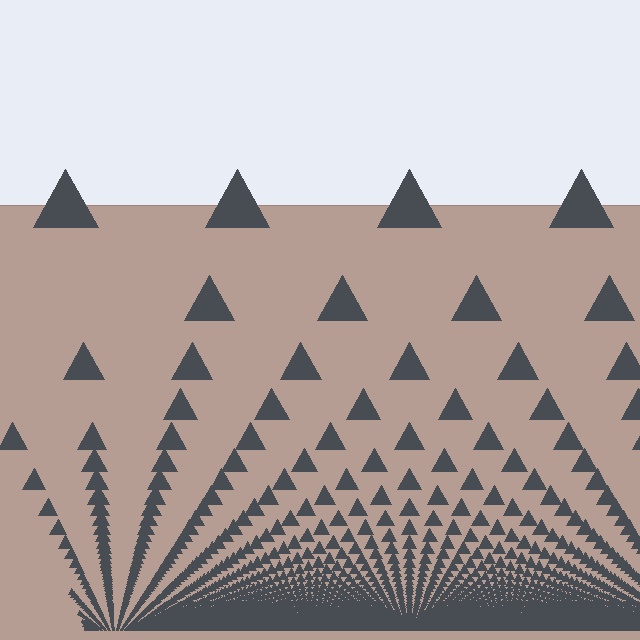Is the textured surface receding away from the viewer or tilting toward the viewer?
The surface appears to tilt toward the viewer. Texture elements get larger and sparser toward the top.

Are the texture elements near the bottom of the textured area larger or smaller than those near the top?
Smaller. The gradient is inverted — elements near the bottom are smaller and denser.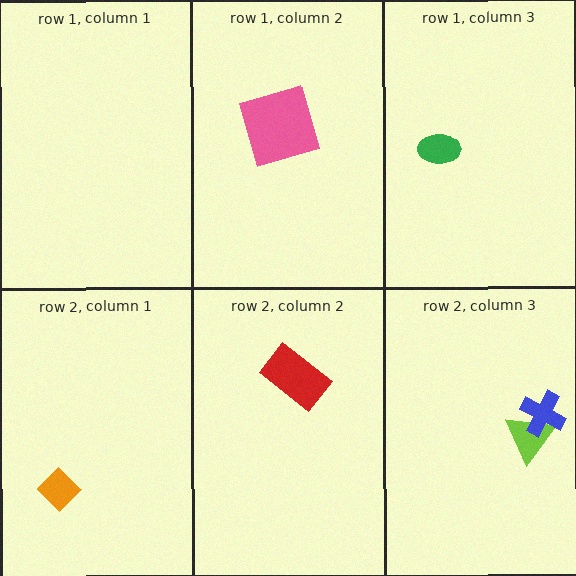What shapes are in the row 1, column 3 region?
The green ellipse.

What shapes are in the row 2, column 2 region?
The red rectangle.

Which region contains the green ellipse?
The row 1, column 3 region.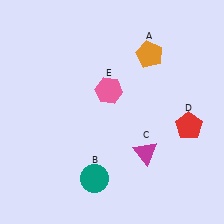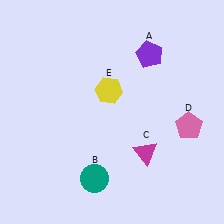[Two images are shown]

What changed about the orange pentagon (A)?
In Image 1, A is orange. In Image 2, it changed to purple.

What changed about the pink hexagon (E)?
In Image 1, E is pink. In Image 2, it changed to yellow.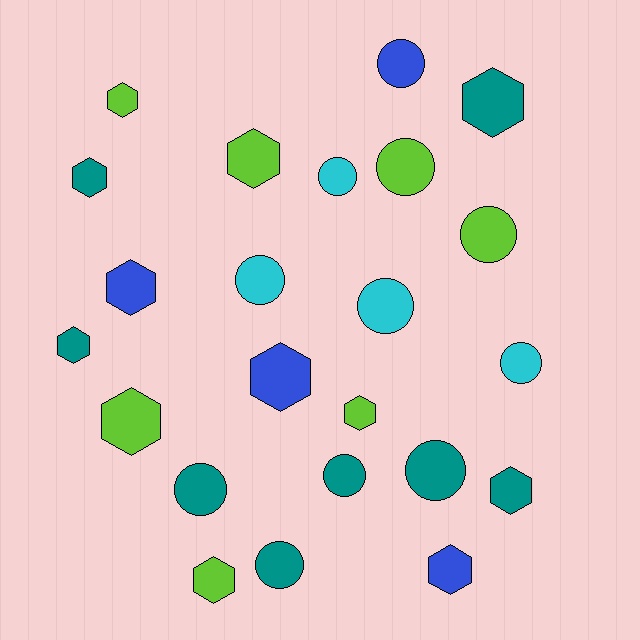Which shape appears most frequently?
Hexagon, with 12 objects.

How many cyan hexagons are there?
There are no cyan hexagons.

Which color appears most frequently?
Teal, with 8 objects.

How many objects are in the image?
There are 23 objects.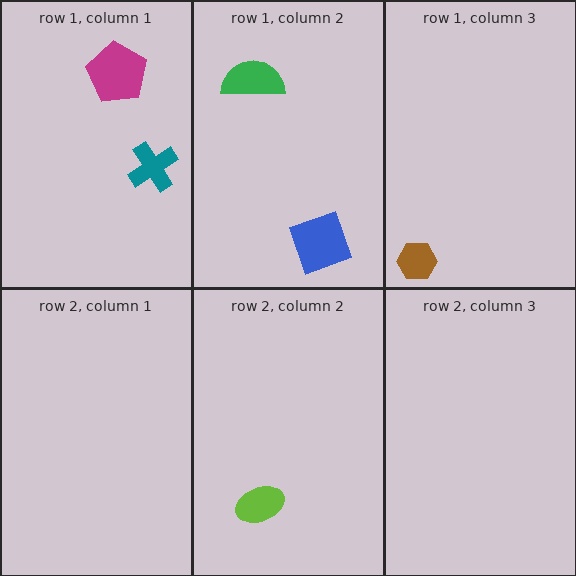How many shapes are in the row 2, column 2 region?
1.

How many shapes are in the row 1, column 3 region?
1.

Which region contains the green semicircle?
The row 1, column 2 region.